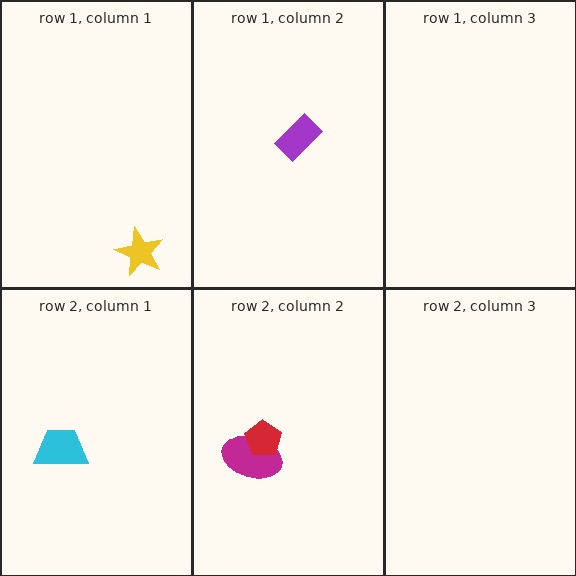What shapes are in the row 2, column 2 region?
The magenta ellipse, the red pentagon.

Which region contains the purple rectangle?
The row 1, column 2 region.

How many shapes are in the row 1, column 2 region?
1.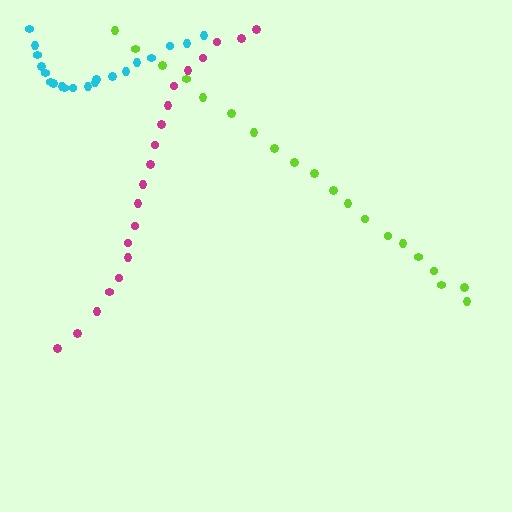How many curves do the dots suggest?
There are 3 distinct paths.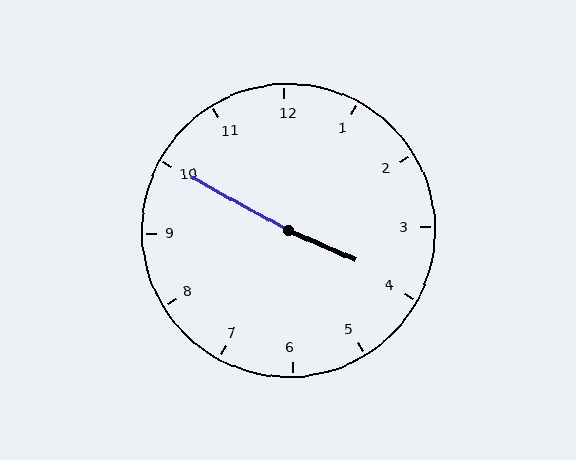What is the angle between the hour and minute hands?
Approximately 175 degrees.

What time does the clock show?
3:50.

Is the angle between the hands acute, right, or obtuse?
It is obtuse.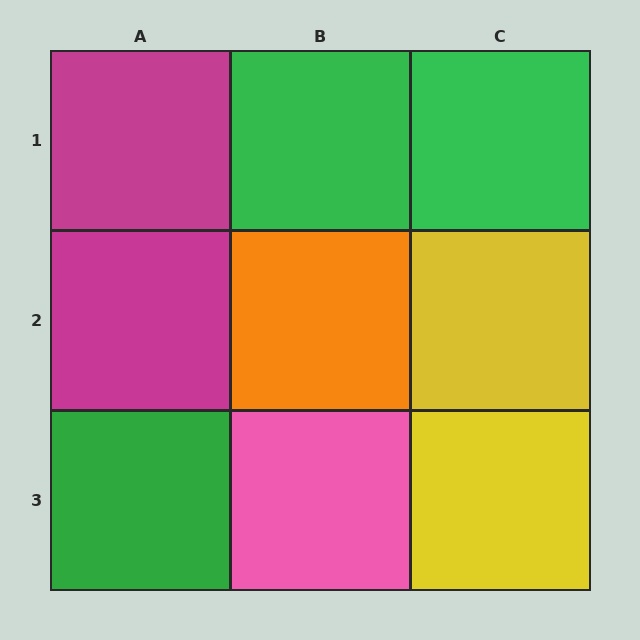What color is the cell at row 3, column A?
Green.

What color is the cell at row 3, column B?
Pink.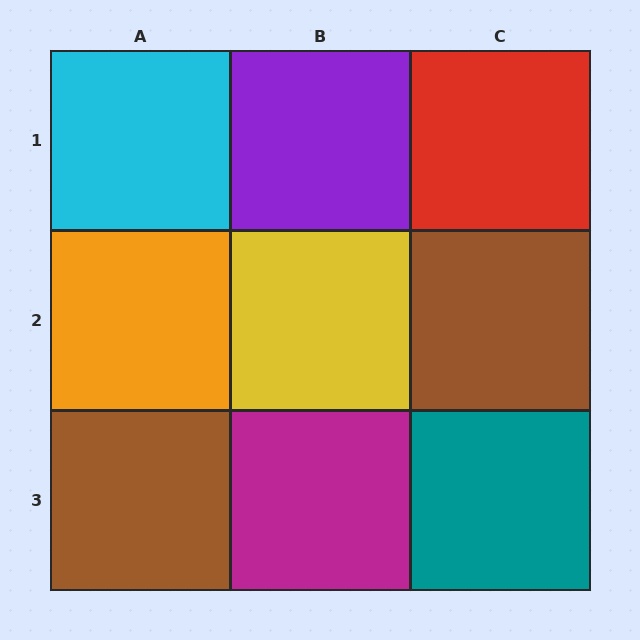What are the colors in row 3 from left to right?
Brown, magenta, teal.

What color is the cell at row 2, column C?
Brown.